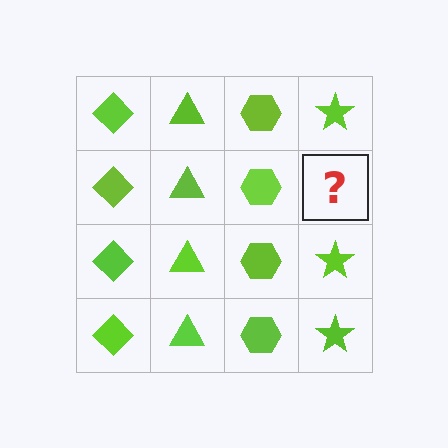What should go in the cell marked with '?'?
The missing cell should contain a lime star.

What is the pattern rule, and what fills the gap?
The rule is that each column has a consistent shape. The gap should be filled with a lime star.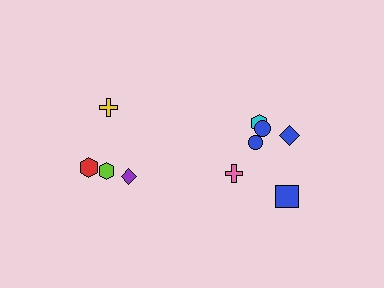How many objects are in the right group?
There are 6 objects.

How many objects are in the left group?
There are 4 objects.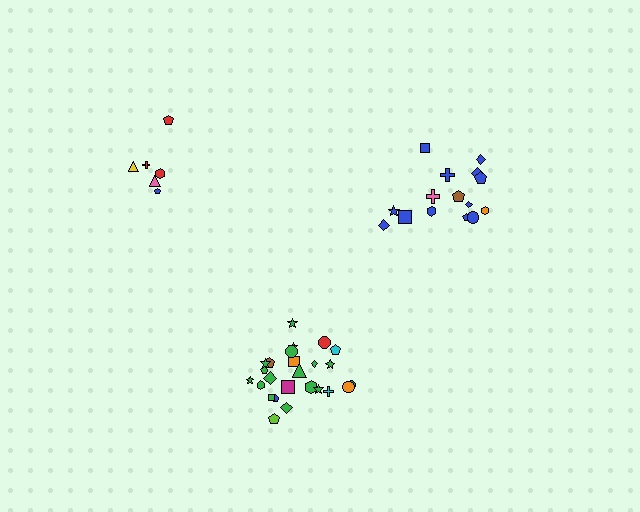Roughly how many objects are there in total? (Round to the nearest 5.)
Roughly 45 objects in total.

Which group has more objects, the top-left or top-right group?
The top-right group.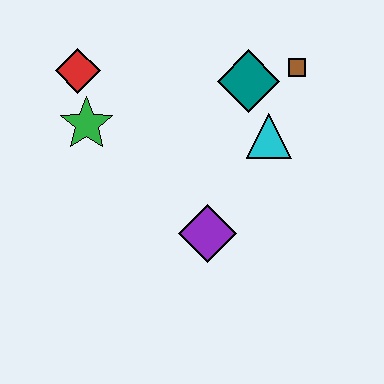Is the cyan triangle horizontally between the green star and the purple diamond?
No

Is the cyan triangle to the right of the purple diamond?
Yes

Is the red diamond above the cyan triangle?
Yes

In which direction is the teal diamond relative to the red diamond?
The teal diamond is to the right of the red diamond.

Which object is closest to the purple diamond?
The cyan triangle is closest to the purple diamond.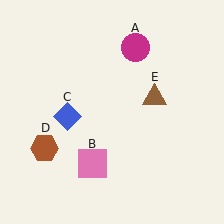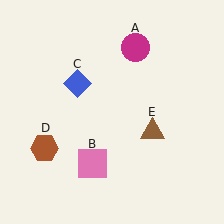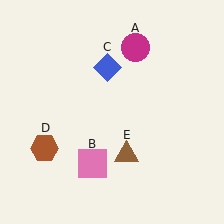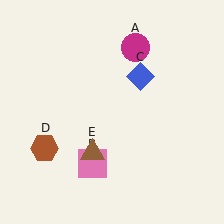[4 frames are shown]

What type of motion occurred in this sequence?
The blue diamond (object C), brown triangle (object E) rotated clockwise around the center of the scene.